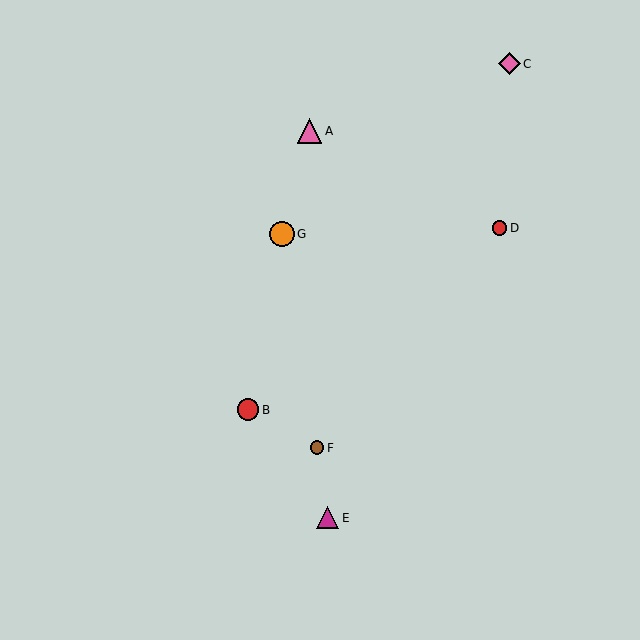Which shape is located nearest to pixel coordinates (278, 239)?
The orange circle (labeled G) at (282, 234) is nearest to that location.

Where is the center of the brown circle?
The center of the brown circle is at (317, 448).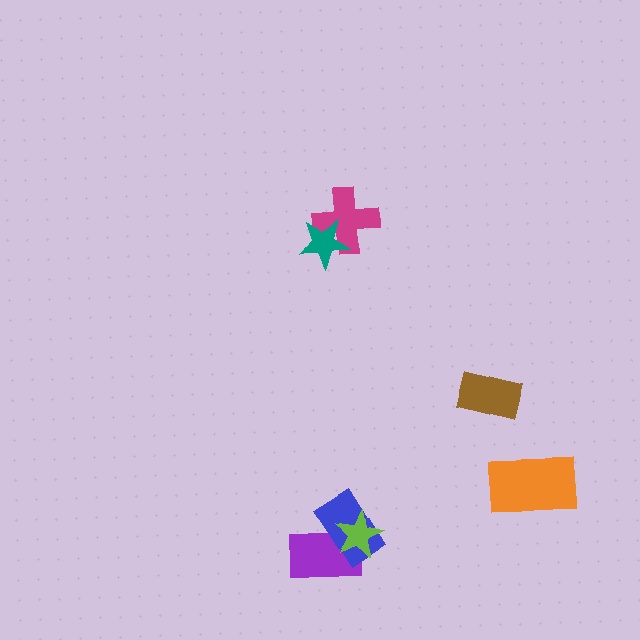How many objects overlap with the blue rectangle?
2 objects overlap with the blue rectangle.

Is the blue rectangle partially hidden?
Yes, it is partially covered by another shape.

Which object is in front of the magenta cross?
The teal star is in front of the magenta cross.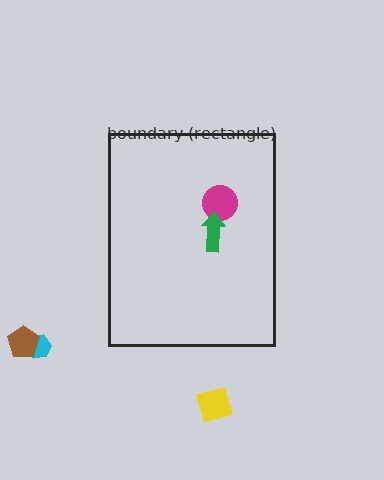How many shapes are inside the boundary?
2 inside, 3 outside.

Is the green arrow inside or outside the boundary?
Inside.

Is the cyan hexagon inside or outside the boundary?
Outside.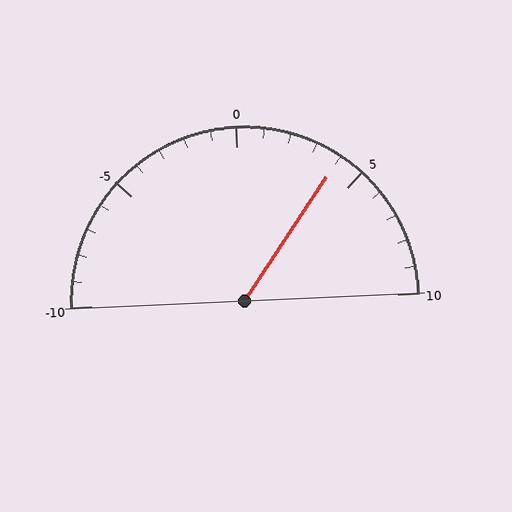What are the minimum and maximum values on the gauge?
The gauge ranges from -10 to 10.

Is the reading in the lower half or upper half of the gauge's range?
The reading is in the upper half of the range (-10 to 10).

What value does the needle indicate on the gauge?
The needle indicates approximately 4.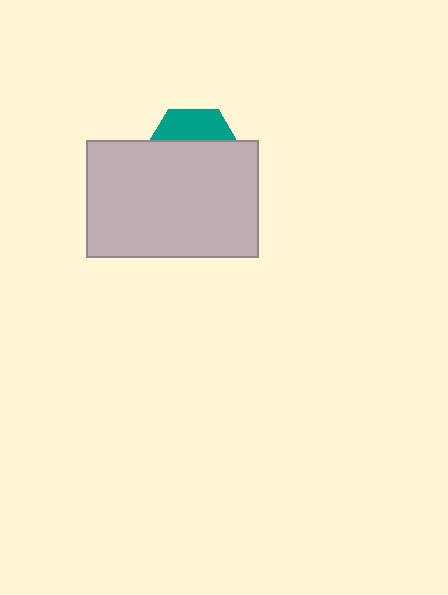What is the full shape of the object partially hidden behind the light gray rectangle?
The partially hidden object is a teal hexagon.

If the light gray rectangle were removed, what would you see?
You would see the complete teal hexagon.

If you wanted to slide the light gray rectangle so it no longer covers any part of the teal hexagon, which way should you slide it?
Slide it down — that is the most direct way to separate the two shapes.